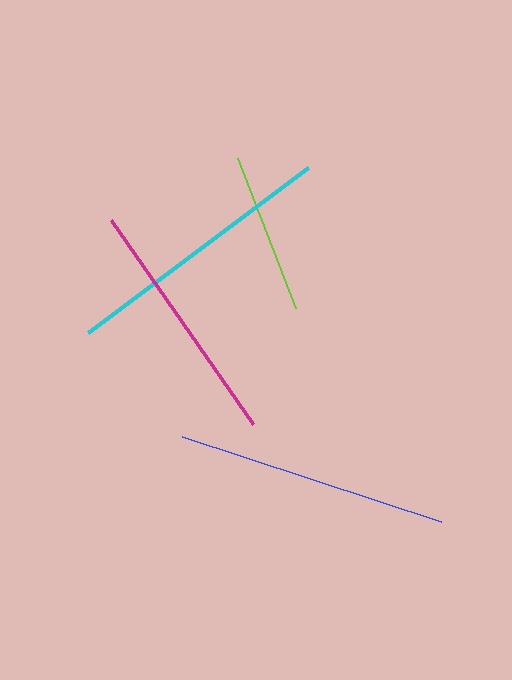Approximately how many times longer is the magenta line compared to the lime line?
The magenta line is approximately 1.5 times the length of the lime line.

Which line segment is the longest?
The cyan line is the longest at approximately 275 pixels.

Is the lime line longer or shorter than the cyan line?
The cyan line is longer than the lime line.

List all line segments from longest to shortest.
From longest to shortest: cyan, blue, magenta, lime.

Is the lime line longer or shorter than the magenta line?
The magenta line is longer than the lime line.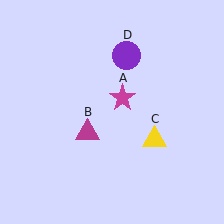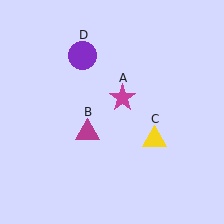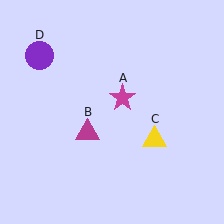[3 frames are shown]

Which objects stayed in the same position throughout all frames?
Magenta star (object A) and magenta triangle (object B) and yellow triangle (object C) remained stationary.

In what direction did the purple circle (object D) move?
The purple circle (object D) moved left.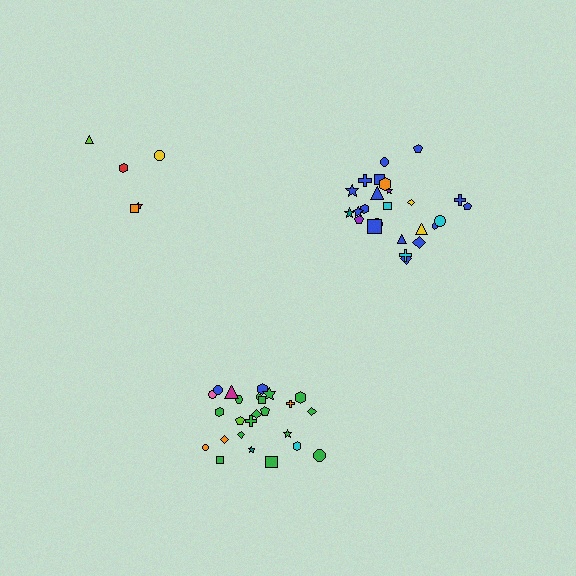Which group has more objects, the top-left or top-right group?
The top-right group.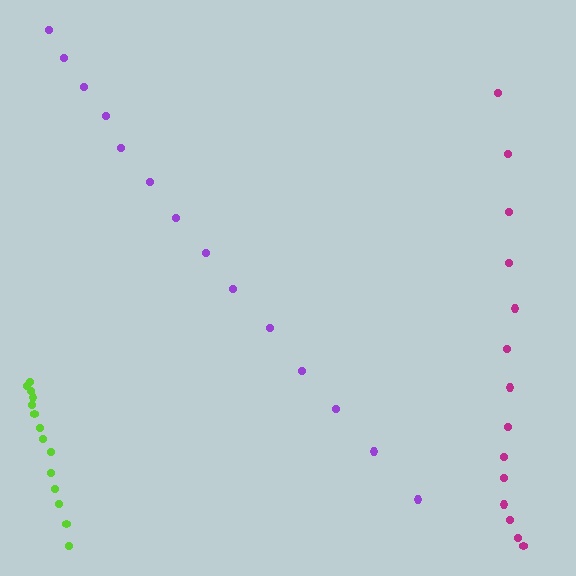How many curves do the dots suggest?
There are 3 distinct paths.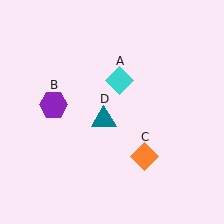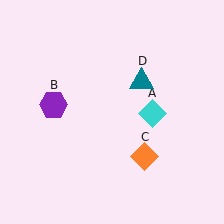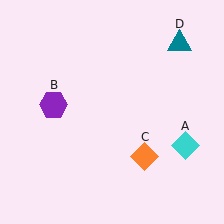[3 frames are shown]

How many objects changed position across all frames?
2 objects changed position: cyan diamond (object A), teal triangle (object D).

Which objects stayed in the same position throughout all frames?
Purple hexagon (object B) and orange diamond (object C) remained stationary.